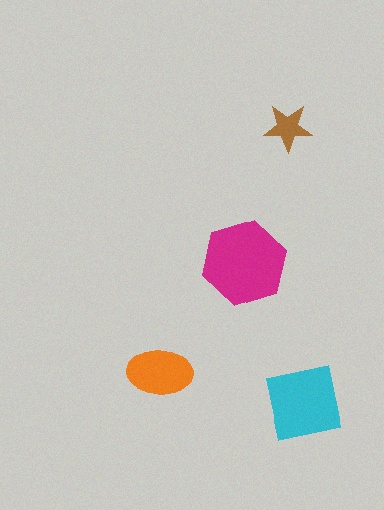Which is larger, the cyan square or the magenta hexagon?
The magenta hexagon.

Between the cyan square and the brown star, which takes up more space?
The cyan square.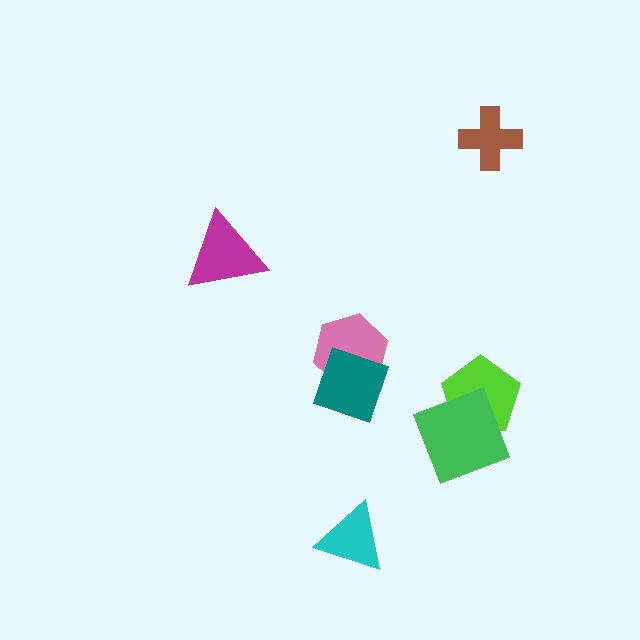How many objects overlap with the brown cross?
0 objects overlap with the brown cross.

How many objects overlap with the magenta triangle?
0 objects overlap with the magenta triangle.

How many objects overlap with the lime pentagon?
1 object overlaps with the lime pentagon.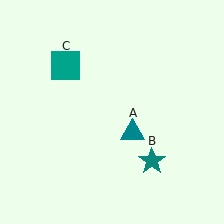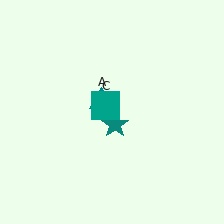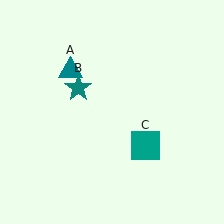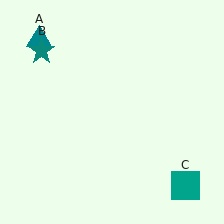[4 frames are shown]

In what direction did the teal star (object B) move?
The teal star (object B) moved up and to the left.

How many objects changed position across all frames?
3 objects changed position: teal triangle (object A), teal star (object B), teal square (object C).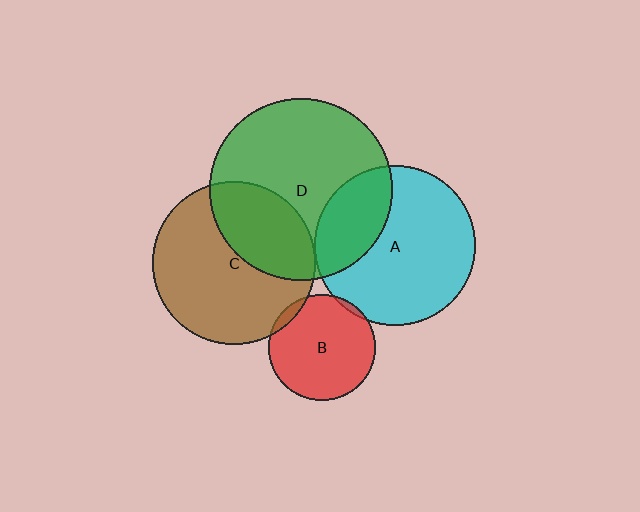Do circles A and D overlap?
Yes.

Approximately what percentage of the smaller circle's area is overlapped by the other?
Approximately 30%.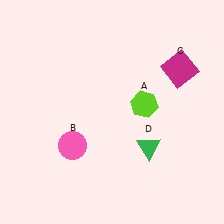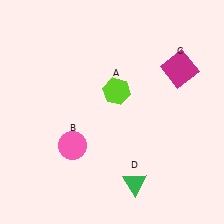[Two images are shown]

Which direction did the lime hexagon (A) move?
The lime hexagon (A) moved left.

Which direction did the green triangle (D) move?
The green triangle (D) moved down.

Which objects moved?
The objects that moved are: the lime hexagon (A), the green triangle (D).